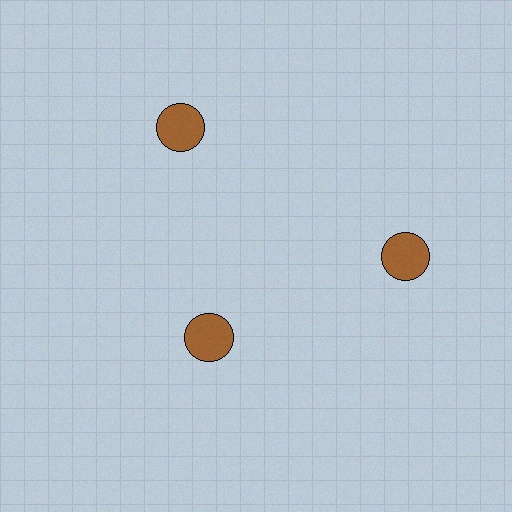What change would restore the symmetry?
The symmetry would be restored by moving it outward, back onto the ring so that all 3 circles sit at equal angles and equal distance from the center.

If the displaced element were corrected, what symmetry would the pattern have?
It would have 3-fold rotational symmetry — the pattern would map onto itself every 120 degrees.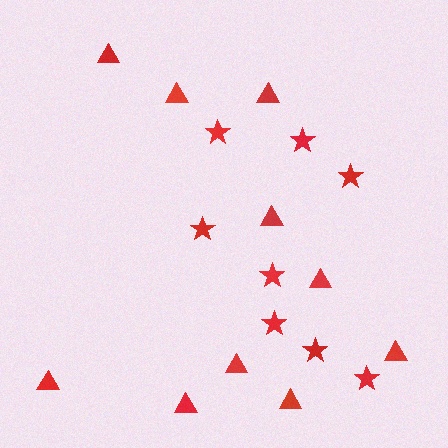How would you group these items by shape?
There are 2 groups: one group of stars (8) and one group of triangles (10).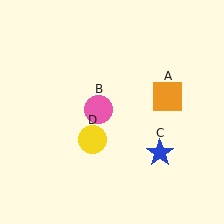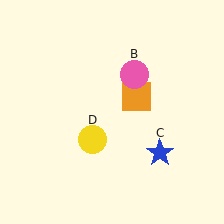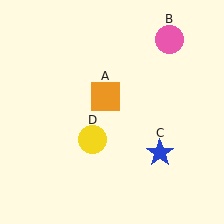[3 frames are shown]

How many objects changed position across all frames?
2 objects changed position: orange square (object A), pink circle (object B).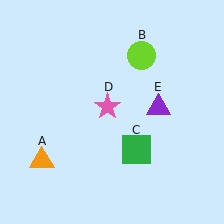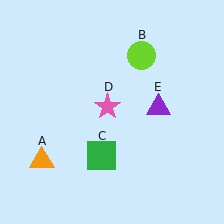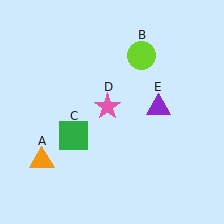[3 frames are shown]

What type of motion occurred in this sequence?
The green square (object C) rotated clockwise around the center of the scene.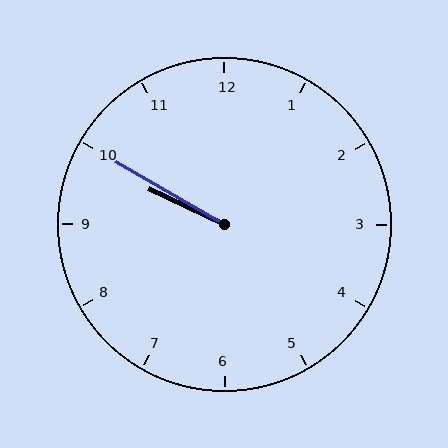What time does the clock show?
9:50.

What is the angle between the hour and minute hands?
Approximately 5 degrees.